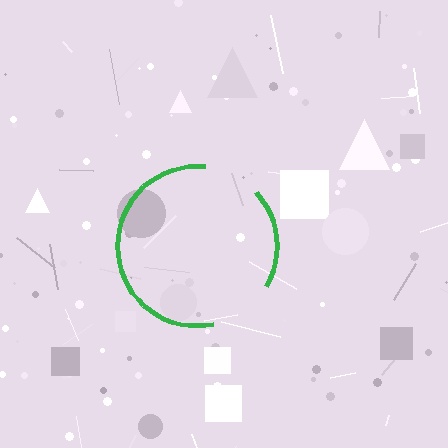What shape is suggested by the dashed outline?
The dashed outline suggests a circle.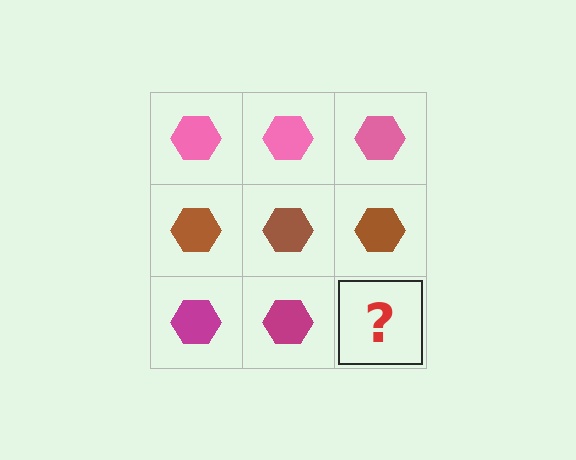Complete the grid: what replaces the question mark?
The question mark should be replaced with a magenta hexagon.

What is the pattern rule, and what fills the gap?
The rule is that each row has a consistent color. The gap should be filled with a magenta hexagon.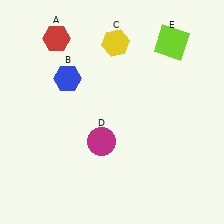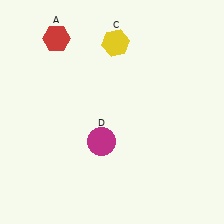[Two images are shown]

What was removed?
The blue hexagon (B), the lime square (E) were removed in Image 2.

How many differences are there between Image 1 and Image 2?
There are 2 differences between the two images.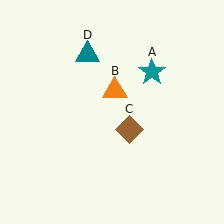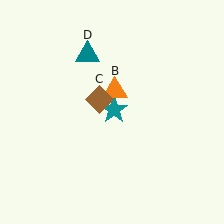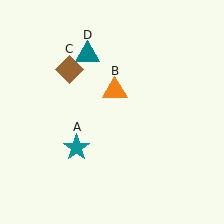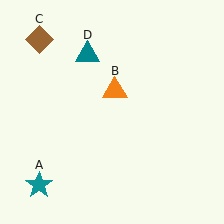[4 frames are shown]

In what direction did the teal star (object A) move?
The teal star (object A) moved down and to the left.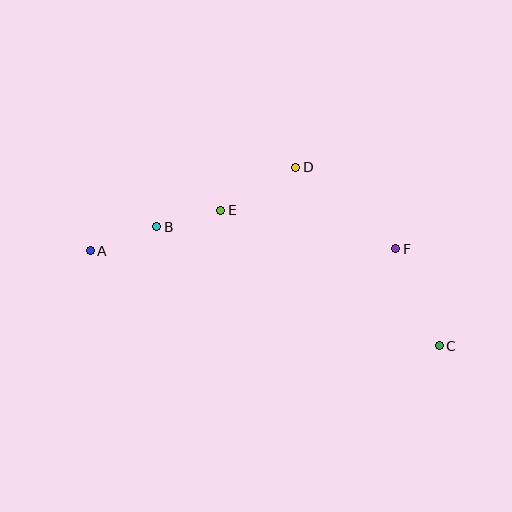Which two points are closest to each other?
Points B and E are closest to each other.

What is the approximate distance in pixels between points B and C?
The distance between B and C is approximately 307 pixels.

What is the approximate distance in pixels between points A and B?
The distance between A and B is approximately 70 pixels.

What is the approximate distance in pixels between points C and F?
The distance between C and F is approximately 106 pixels.